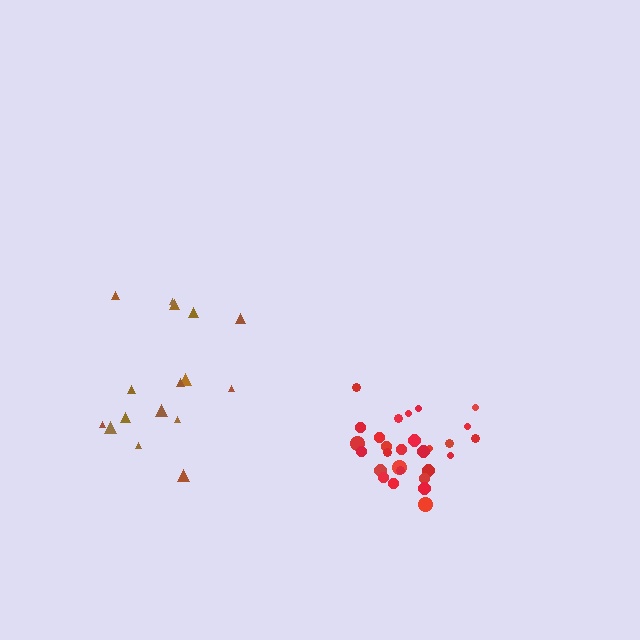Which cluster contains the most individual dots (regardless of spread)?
Red (28).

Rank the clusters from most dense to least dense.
red, brown.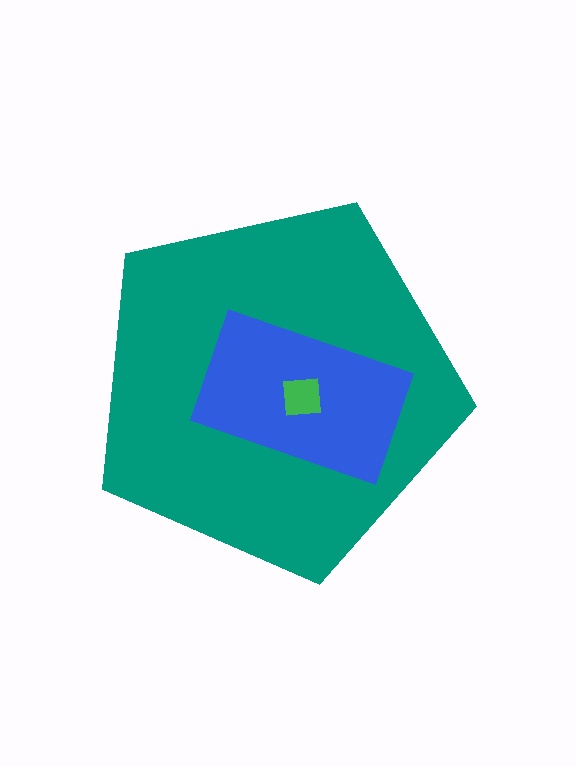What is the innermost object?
The green square.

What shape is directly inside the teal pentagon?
The blue rectangle.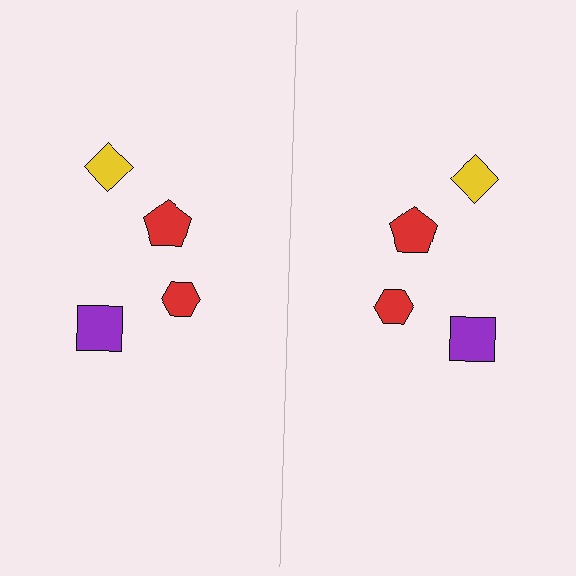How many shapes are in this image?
There are 8 shapes in this image.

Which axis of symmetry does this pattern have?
The pattern has a vertical axis of symmetry running through the center of the image.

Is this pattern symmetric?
Yes, this pattern has bilateral (reflection) symmetry.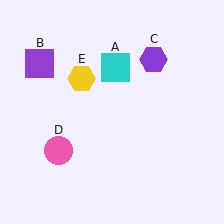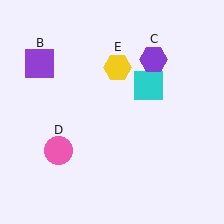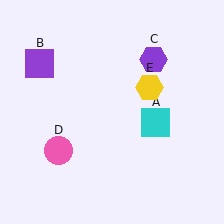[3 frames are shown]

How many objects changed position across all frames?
2 objects changed position: cyan square (object A), yellow hexagon (object E).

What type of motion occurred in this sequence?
The cyan square (object A), yellow hexagon (object E) rotated clockwise around the center of the scene.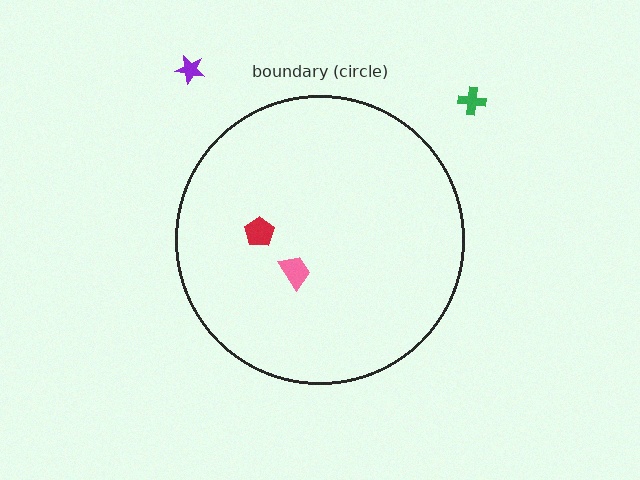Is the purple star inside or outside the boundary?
Outside.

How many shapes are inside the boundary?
2 inside, 2 outside.